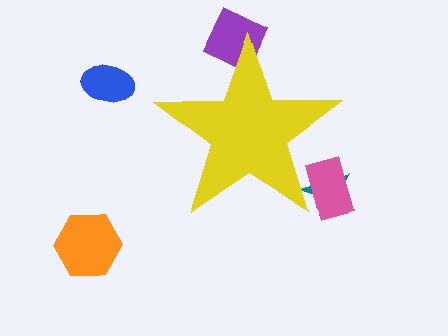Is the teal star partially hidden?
Yes, the teal star is partially hidden behind the yellow star.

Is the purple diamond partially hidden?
Yes, the purple diamond is partially hidden behind the yellow star.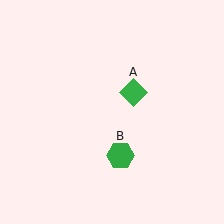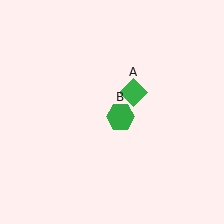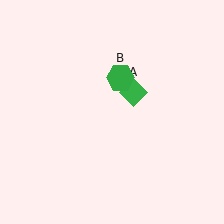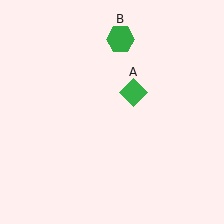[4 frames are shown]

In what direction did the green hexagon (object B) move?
The green hexagon (object B) moved up.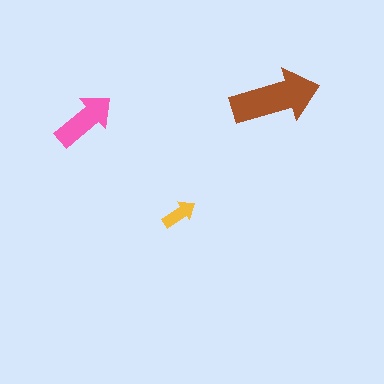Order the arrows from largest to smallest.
the brown one, the pink one, the yellow one.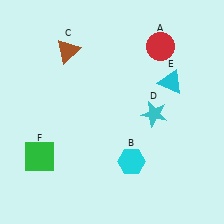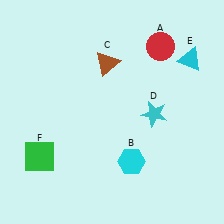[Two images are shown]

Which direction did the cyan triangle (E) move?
The cyan triangle (E) moved up.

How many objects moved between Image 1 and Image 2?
2 objects moved between the two images.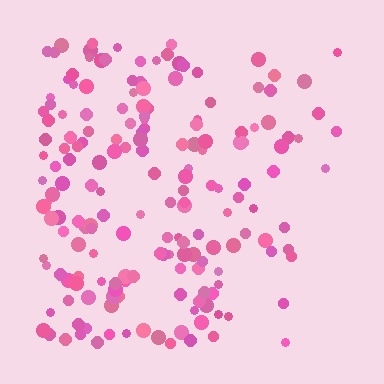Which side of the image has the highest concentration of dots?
The left.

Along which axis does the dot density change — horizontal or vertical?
Horizontal.